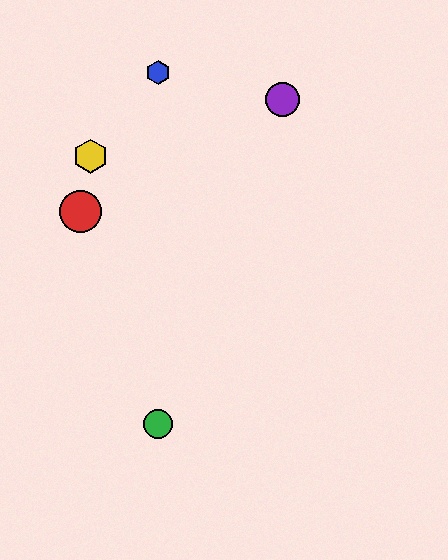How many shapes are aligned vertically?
2 shapes (the blue hexagon, the green circle) are aligned vertically.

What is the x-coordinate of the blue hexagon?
The blue hexagon is at x≈158.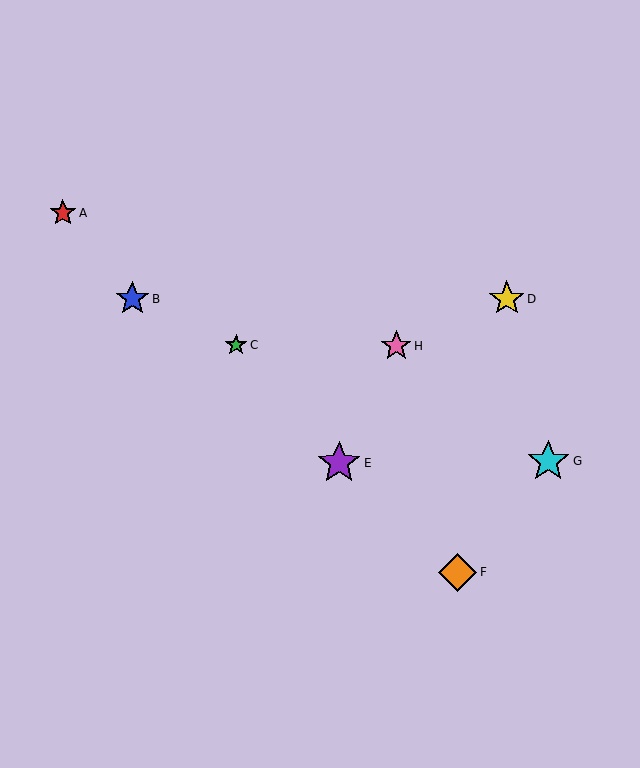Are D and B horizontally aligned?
Yes, both are at y≈299.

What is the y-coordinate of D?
Object D is at y≈299.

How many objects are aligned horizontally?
2 objects (B, D) are aligned horizontally.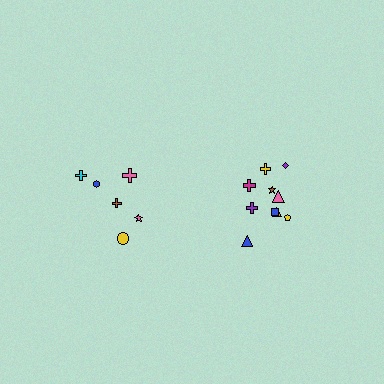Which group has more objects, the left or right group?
The right group.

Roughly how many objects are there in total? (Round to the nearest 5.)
Roughly 15 objects in total.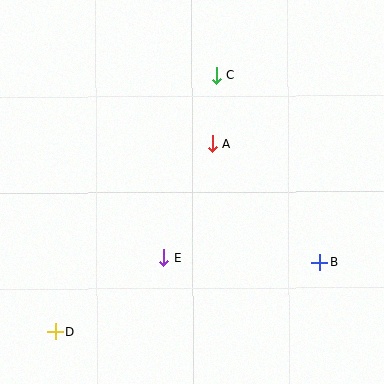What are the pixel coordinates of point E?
Point E is at (164, 258).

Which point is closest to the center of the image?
Point A at (212, 143) is closest to the center.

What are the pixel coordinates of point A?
Point A is at (212, 143).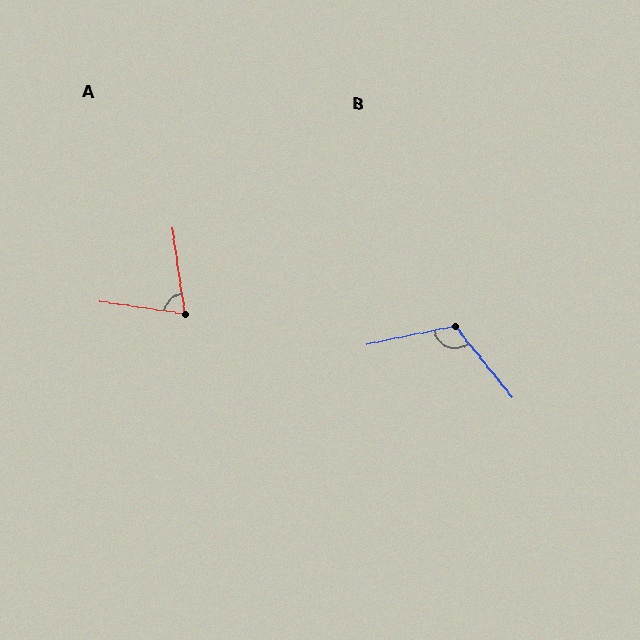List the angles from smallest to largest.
A (73°), B (117°).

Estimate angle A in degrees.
Approximately 73 degrees.